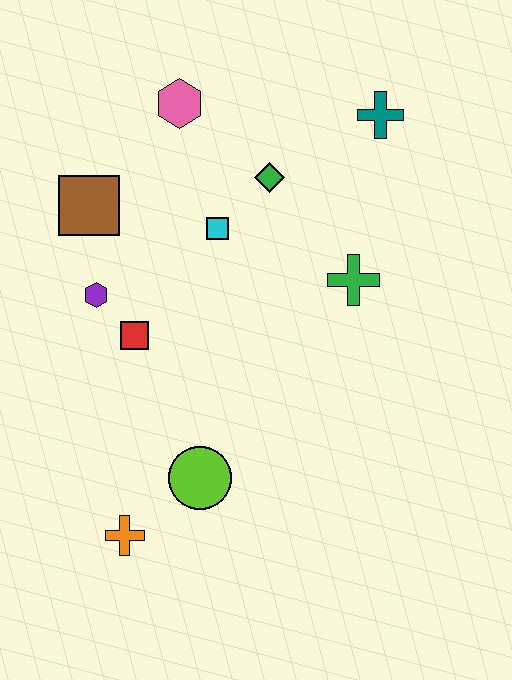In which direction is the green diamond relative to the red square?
The green diamond is above the red square.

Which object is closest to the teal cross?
The green diamond is closest to the teal cross.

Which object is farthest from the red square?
The teal cross is farthest from the red square.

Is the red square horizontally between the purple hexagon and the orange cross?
No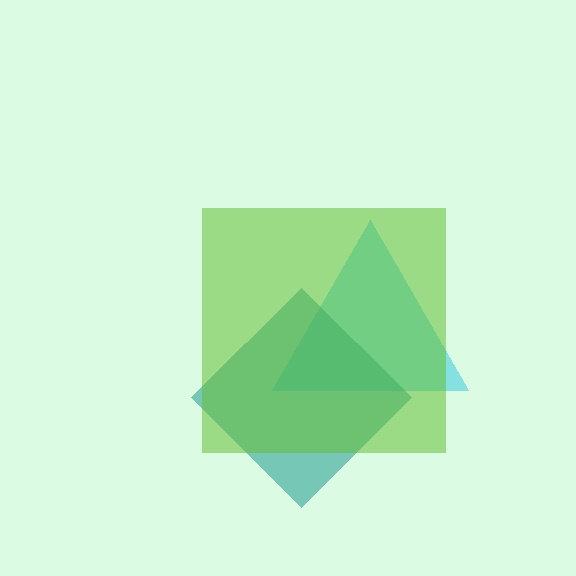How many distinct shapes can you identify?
There are 3 distinct shapes: a cyan triangle, a teal diamond, a lime square.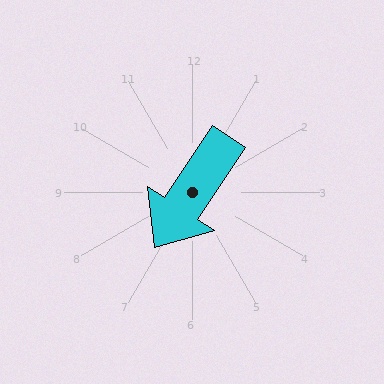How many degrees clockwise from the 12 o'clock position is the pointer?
Approximately 214 degrees.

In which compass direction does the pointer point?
Southwest.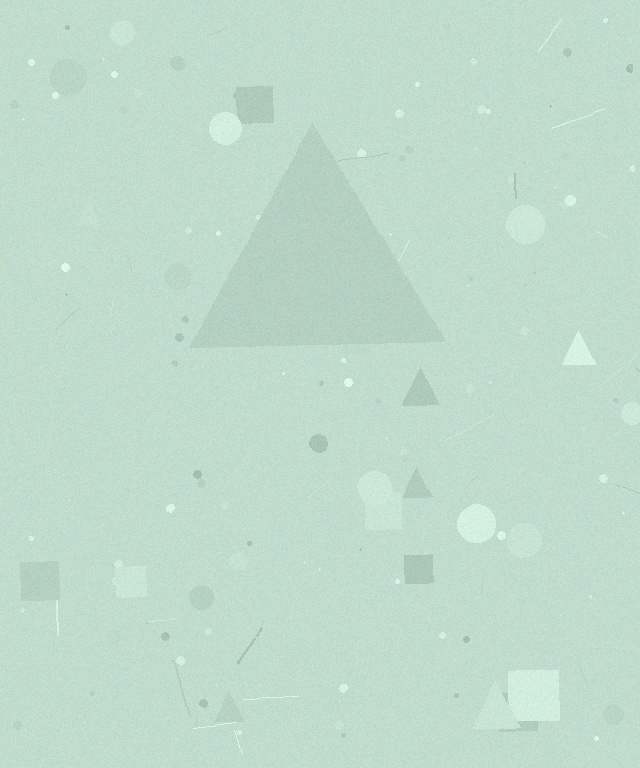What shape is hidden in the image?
A triangle is hidden in the image.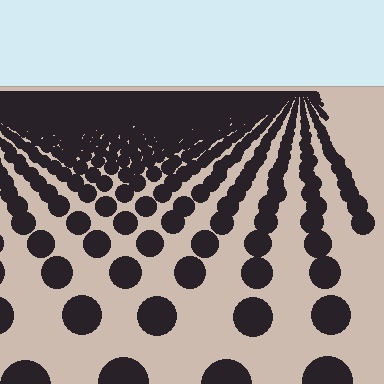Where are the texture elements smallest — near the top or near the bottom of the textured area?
Near the top.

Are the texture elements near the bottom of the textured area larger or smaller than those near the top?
Larger. Near the bottom, elements are closer to the viewer and appear at a bigger on-screen size.